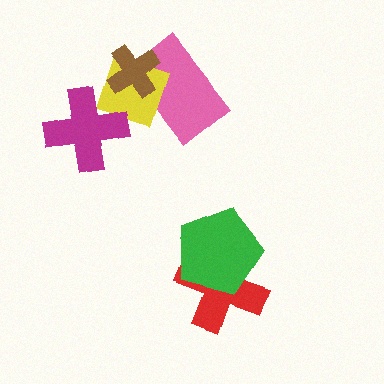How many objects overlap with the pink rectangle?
2 objects overlap with the pink rectangle.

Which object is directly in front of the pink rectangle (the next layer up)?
The yellow diamond is directly in front of the pink rectangle.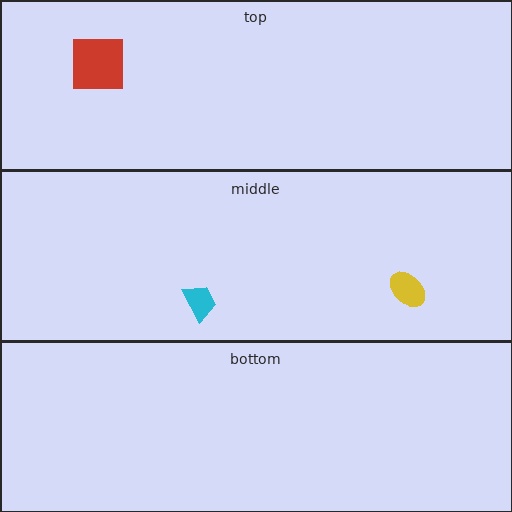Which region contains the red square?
The top region.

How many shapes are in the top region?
1.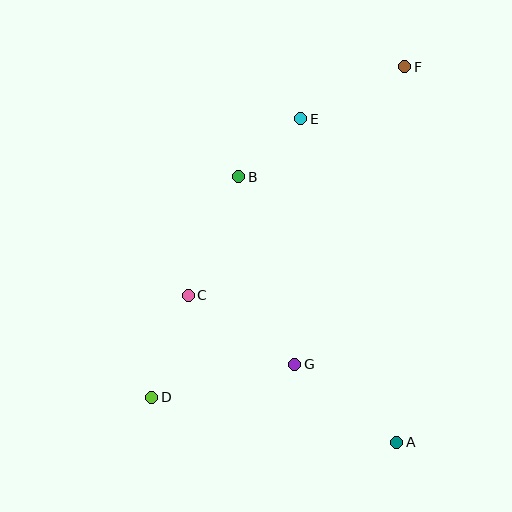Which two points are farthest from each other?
Points D and F are farthest from each other.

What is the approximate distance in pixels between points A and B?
The distance between A and B is approximately 309 pixels.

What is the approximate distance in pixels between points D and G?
The distance between D and G is approximately 147 pixels.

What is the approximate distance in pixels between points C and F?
The distance between C and F is approximately 314 pixels.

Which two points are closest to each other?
Points B and E are closest to each other.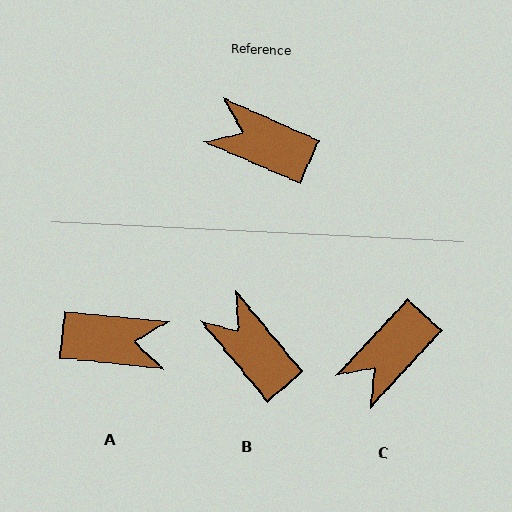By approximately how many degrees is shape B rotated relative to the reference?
Approximately 27 degrees clockwise.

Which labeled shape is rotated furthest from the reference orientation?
A, about 162 degrees away.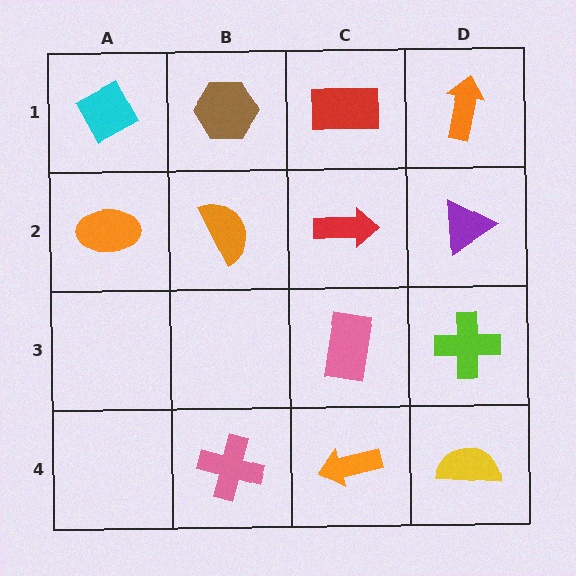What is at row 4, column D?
A yellow semicircle.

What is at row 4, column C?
An orange arrow.